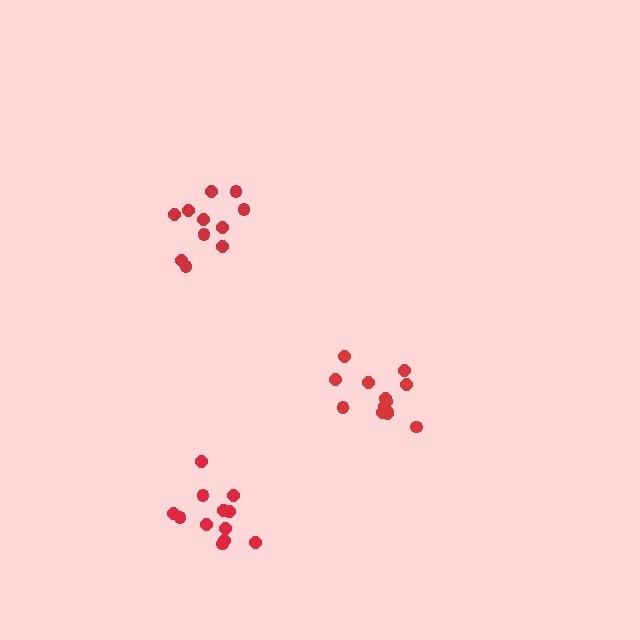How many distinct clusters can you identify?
There are 3 distinct clusters.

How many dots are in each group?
Group 1: 12 dots, Group 2: 11 dots, Group 3: 13 dots (36 total).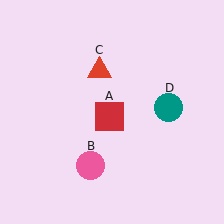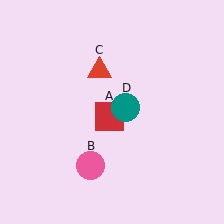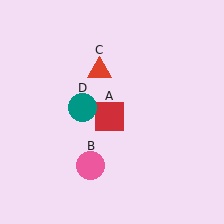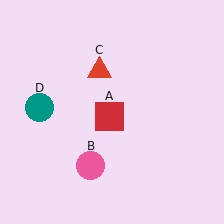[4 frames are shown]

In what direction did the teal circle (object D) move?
The teal circle (object D) moved left.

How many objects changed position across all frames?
1 object changed position: teal circle (object D).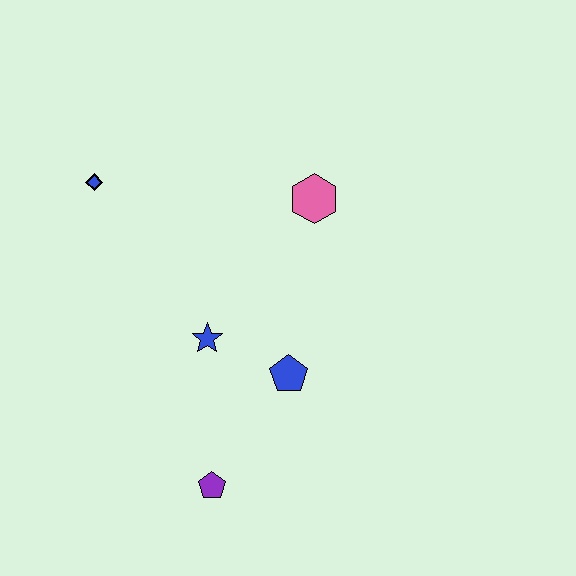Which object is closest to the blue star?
The blue pentagon is closest to the blue star.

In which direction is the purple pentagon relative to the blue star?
The purple pentagon is below the blue star.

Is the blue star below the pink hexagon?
Yes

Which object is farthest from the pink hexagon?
The purple pentagon is farthest from the pink hexagon.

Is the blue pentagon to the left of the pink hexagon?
Yes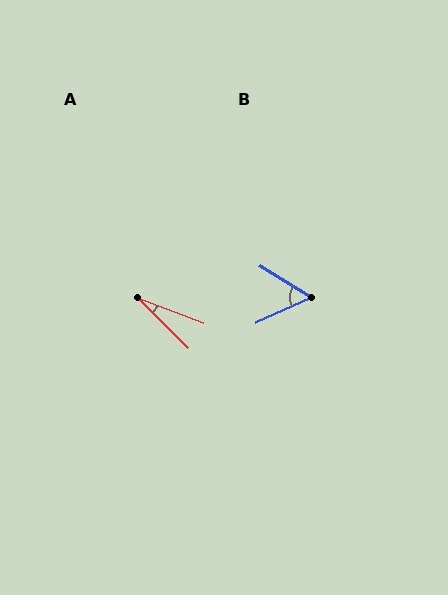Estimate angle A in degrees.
Approximately 24 degrees.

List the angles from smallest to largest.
A (24°), B (56°).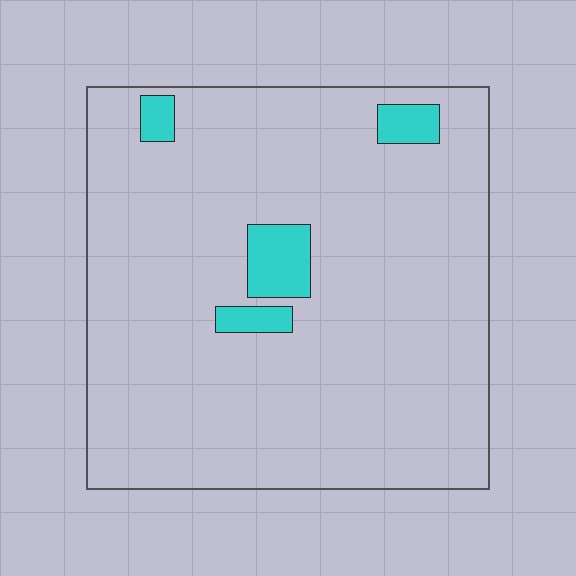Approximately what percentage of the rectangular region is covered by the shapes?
Approximately 5%.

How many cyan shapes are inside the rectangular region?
4.